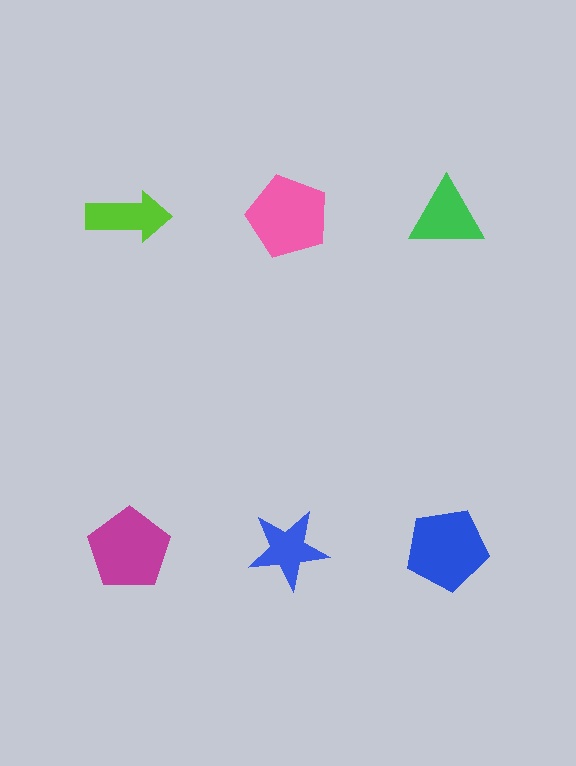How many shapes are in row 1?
3 shapes.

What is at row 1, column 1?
A lime arrow.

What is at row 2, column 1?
A magenta pentagon.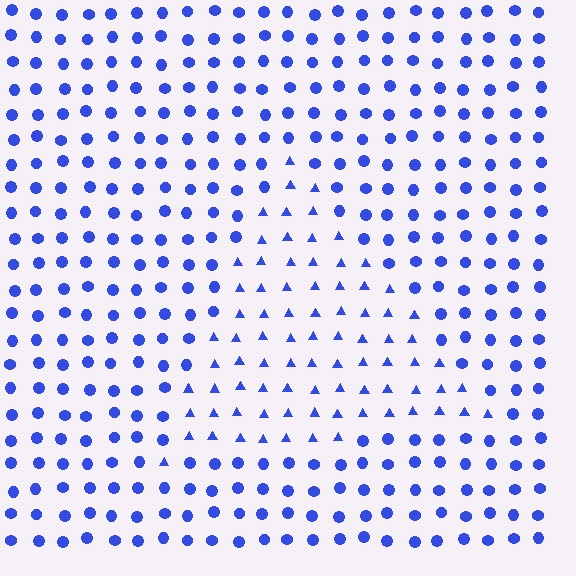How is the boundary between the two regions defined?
The boundary is defined by a change in element shape: triangles inside vs. circles outside. All elements share the same color and spacing.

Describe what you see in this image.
The image is filled with small blue elements arranged in a uniform grid. A triangle-shaped region contains triangles, while the surrounding area contains circles. The boundary is defined purely by the change in element shape.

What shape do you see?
I see a triangle.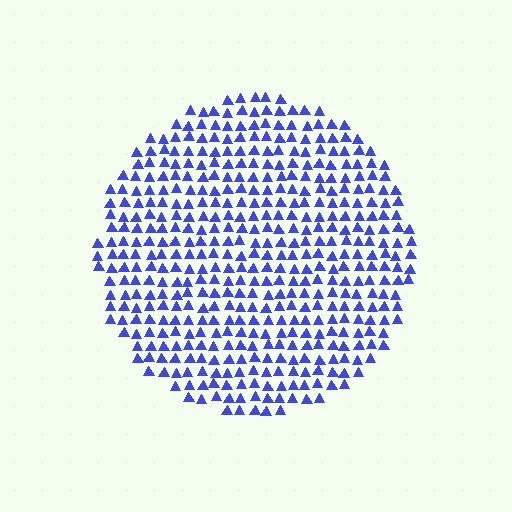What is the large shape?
The large shape is a circle.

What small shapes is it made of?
It is made of small triangles.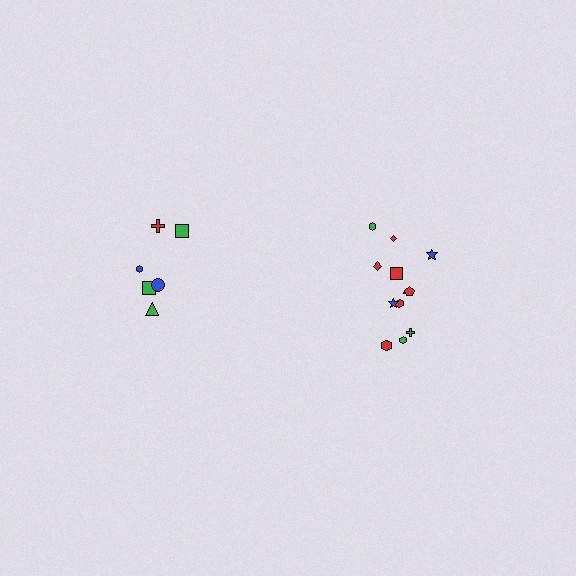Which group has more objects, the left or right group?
The right group.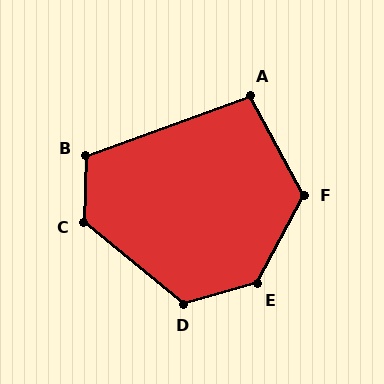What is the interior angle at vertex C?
Approximately 128 degrees (obtuse).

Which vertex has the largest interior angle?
E, at approximately 134 degrees.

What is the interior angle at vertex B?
Approximately 112 degrees (obtuse).